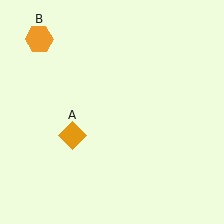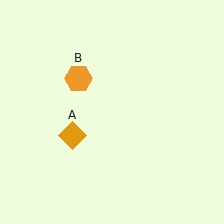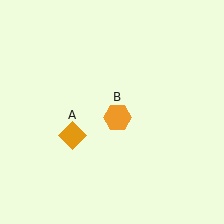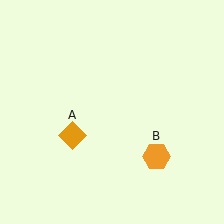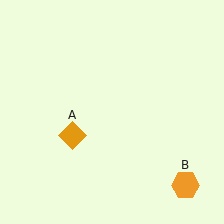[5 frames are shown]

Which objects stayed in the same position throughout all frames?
Orange diamond (object A) remained stationary.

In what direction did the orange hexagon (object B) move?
The orange hexagon (object B) moved down and to the right.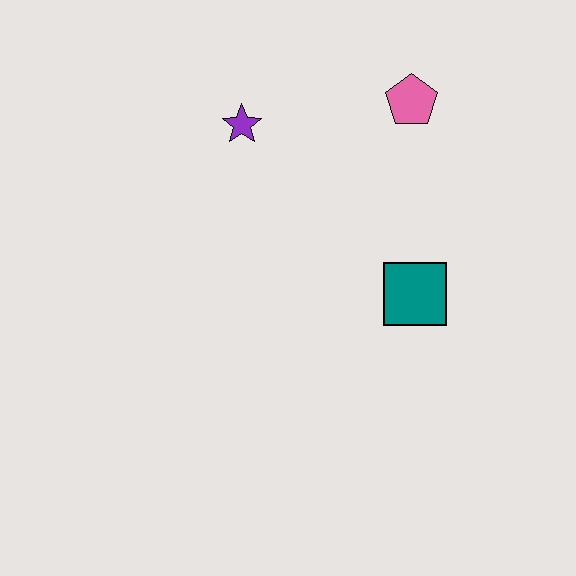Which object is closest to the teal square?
The pink pentagon is closest to the teal square.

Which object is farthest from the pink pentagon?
The teal square is farthest from the pink pentagon.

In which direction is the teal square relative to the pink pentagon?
The teal square is below the pink pentagon.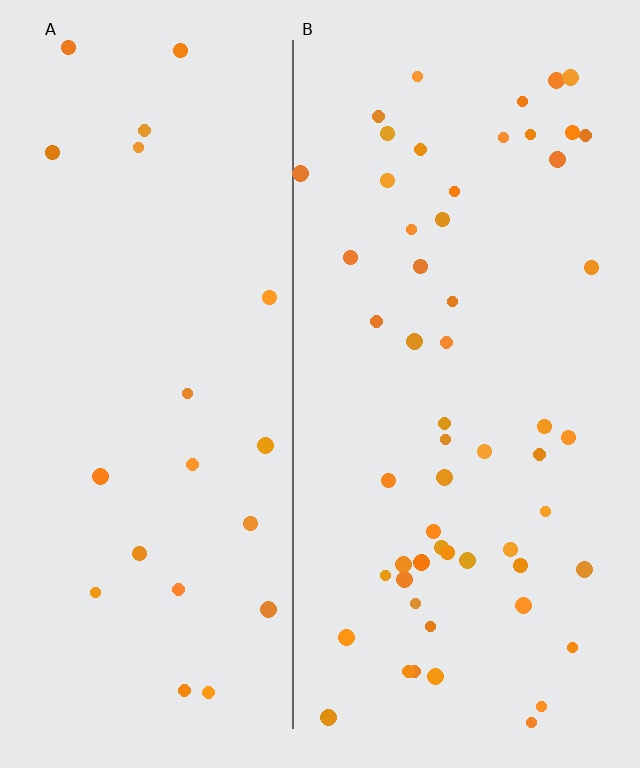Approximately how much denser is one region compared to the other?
Approximately 2.6× — region B over region A.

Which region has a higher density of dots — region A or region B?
B (the right).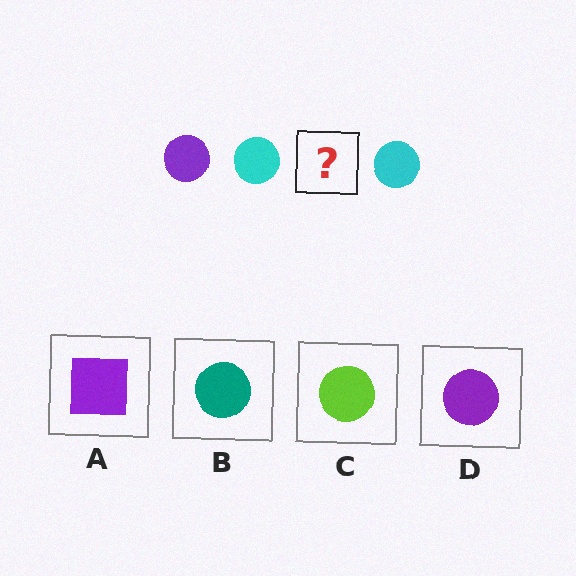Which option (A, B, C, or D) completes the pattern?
D.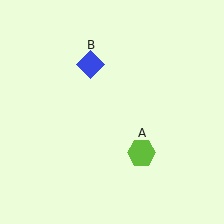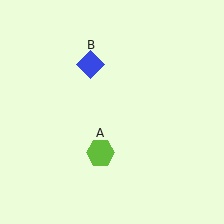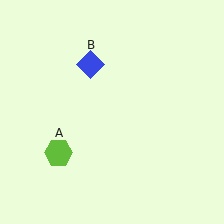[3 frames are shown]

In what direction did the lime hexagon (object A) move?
The lime hexagon (object A) moved left.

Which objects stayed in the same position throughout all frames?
Blue diamond (object B) remained stationary.